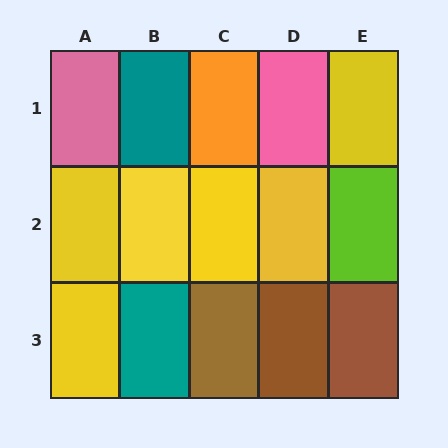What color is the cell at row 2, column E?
Lime.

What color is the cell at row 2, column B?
Yellow.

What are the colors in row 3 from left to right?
Yellow, teal, brown, brown, brown.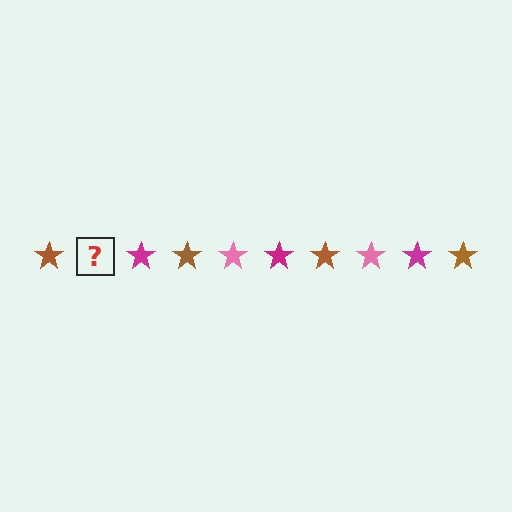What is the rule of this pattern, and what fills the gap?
The rule is that the pattern cycles through brown, pink, magenta stars. The gap should be filled with a pink star.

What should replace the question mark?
The question mark should be replaced with a pink star.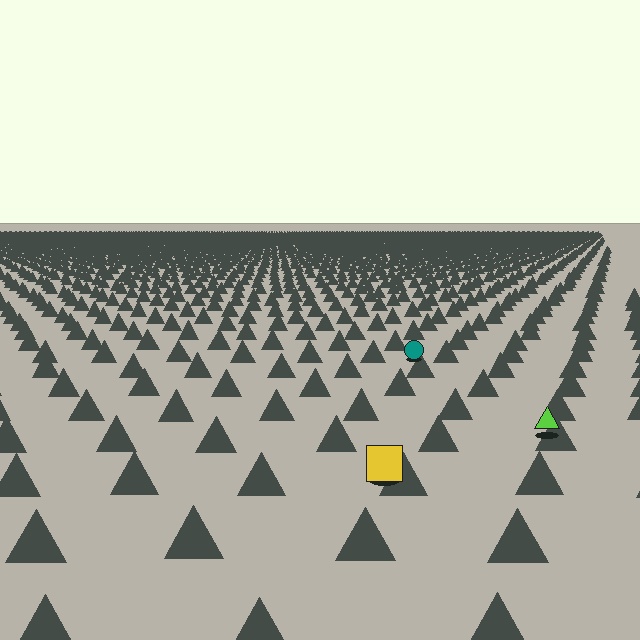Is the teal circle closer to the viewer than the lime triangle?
No. The lime triangle is closer — you can tell from the texture gradient: the ground texture is coarser near it.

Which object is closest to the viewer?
The yellow square is closest. The texture marks near it are larger and more spread out.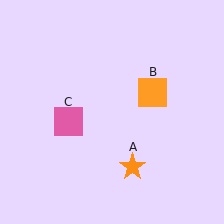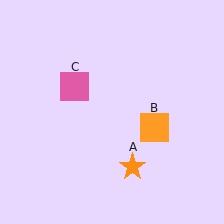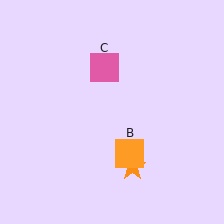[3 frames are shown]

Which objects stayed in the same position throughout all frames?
Orange star (object A) remained stationary.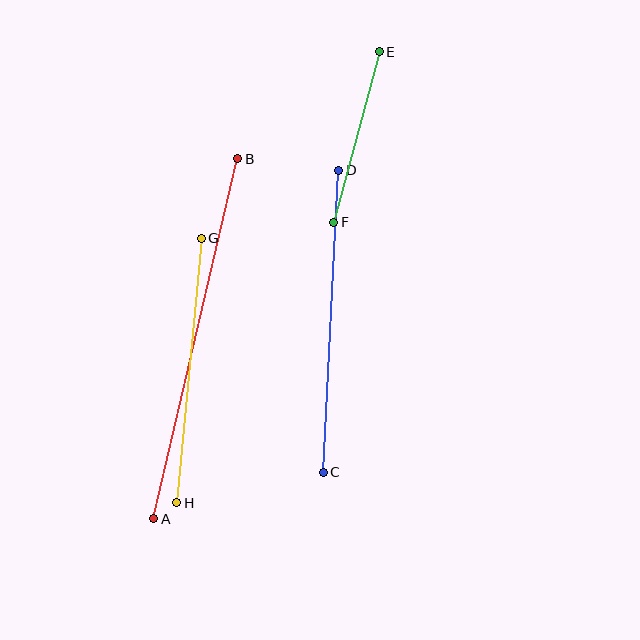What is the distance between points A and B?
The distance is approximately 369 pixels.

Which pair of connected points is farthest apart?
Points A and B are farthest apart.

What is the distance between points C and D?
The distance is approximately 303 pixels.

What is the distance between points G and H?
The distance is approximately 266 pixels.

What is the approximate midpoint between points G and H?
The midpoint is at approximately (189, 371) pixels.